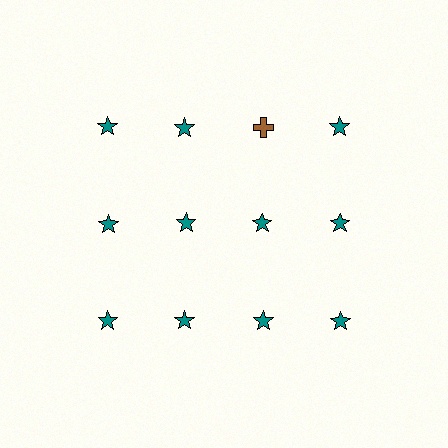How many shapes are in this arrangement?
There are 12 shapes arranged in a grid pattern.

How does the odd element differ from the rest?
It differs in both color (brown instead of teal) and shape (cross instead of star).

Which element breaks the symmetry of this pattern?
The brown cross in the top row, center column breaks the symmetry. All other shapes are teal stars.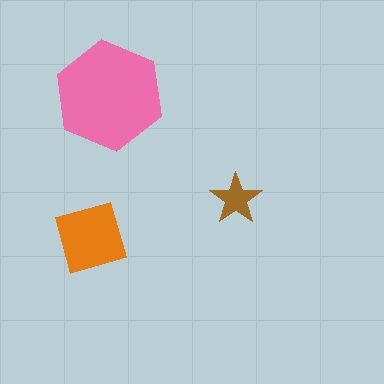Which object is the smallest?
The brown star.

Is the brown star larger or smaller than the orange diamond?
Smaller.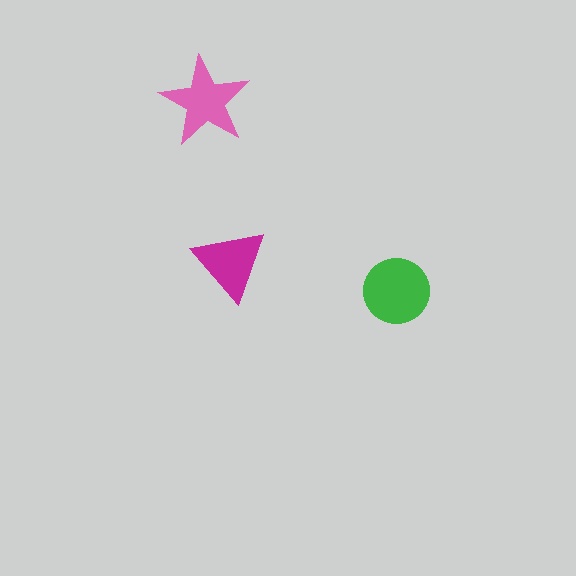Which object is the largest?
The green circle.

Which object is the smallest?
The magenta triangle.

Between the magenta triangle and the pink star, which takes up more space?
The pink star.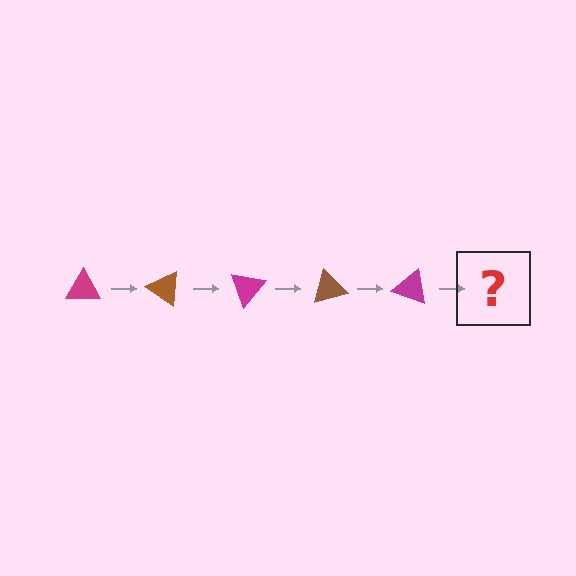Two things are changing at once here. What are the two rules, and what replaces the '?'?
The two rules are that it rotates 35 degrees each step and the color cycles through magenta and brown. The '?' should be a brown triangle, rotated 175 degrees from the start.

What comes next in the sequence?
The next element should be a brown triangle, rotated 175 degrees from the start.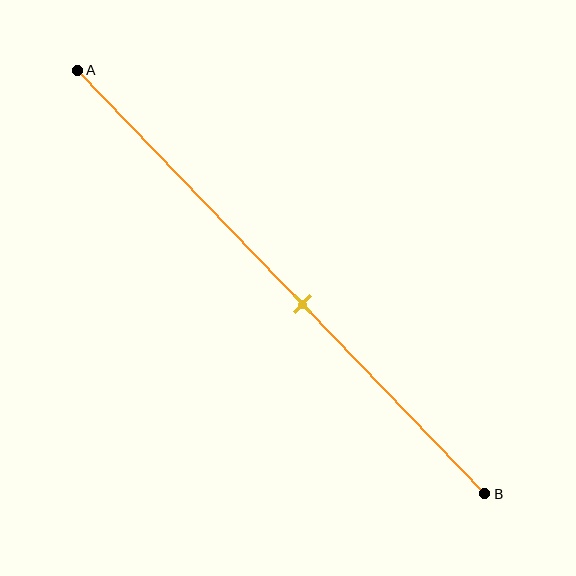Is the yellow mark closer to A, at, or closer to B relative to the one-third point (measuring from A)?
The yellow mark is closer to point B than the one-third point of segment AB.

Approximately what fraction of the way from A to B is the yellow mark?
The yellow mark is approximately 55% of the way from A to B.